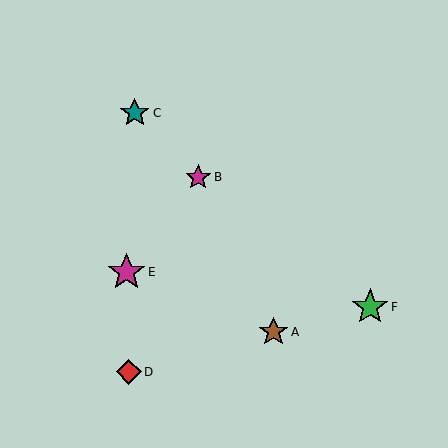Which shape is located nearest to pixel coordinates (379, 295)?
The green star (labeled F) at (370, 307) is nearest to that location.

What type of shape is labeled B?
Shape B is a magenta star.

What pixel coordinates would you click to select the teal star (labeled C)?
Click at (135, 113) to select the teal star C.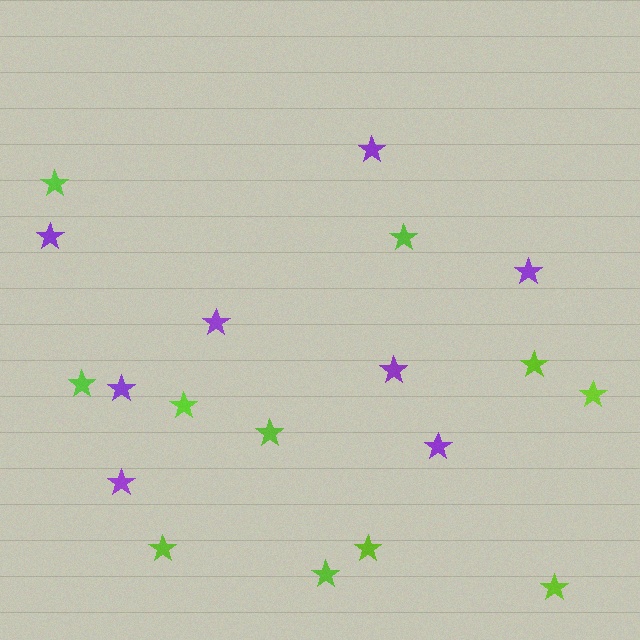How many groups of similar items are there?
There are 2 groups: one group of purple stars (8) and one group of lime stars (11).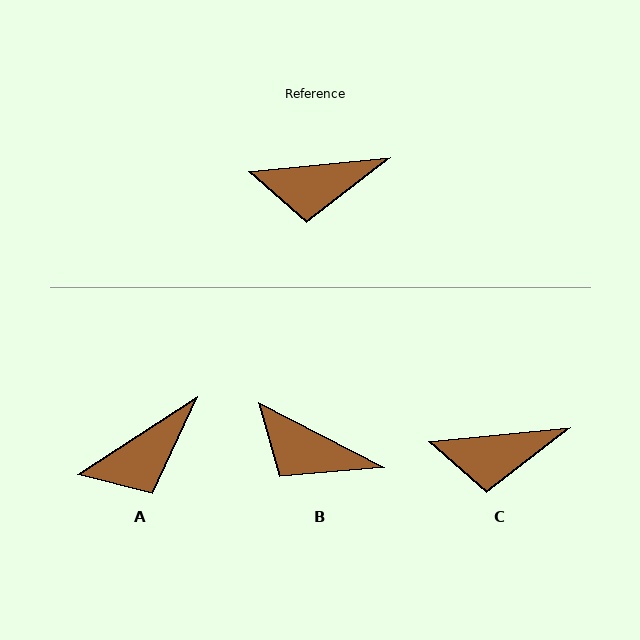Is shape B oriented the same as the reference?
No, it is off by about 33 degrees.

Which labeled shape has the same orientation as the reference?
C.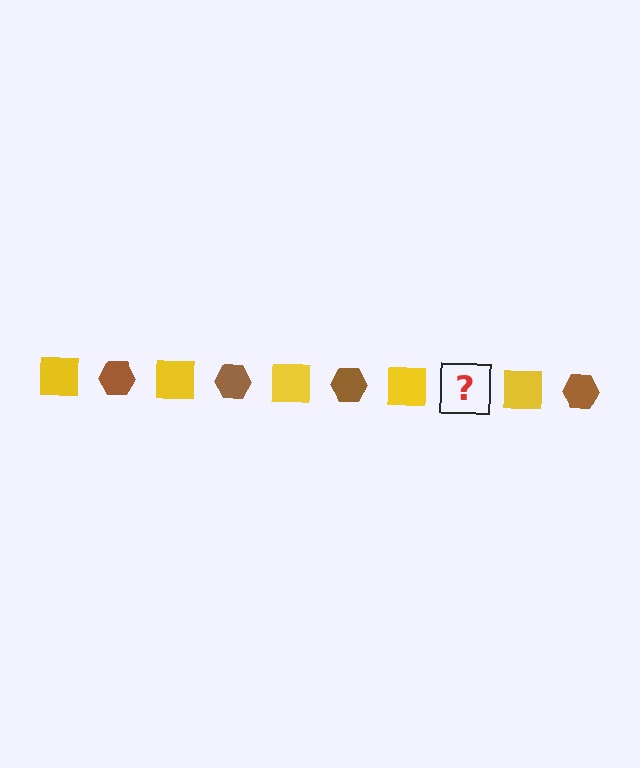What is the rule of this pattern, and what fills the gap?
The rule is that the pattern alternates between yellow square and brown hexagon. The gap should be filled with a brown hexagon.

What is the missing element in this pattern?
The missing element is a brown hexagon.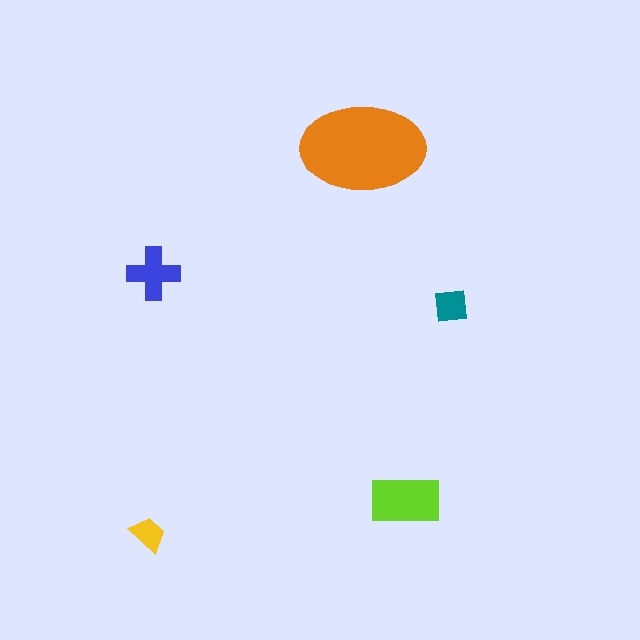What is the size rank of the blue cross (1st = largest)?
3rd.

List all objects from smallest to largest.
The yellow trapezoid, the teal square, the blue cross, the lime rectangle, the orange ellipse.